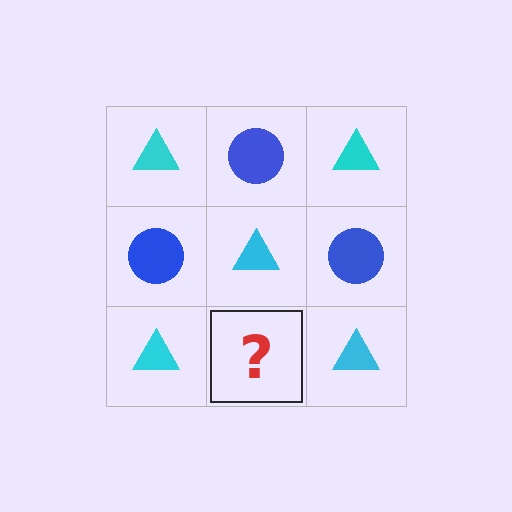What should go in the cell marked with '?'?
The missing cell should contain a blue circle.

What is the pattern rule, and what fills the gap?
The rule is that it alternates cyan triangle and blue circle in a checkerboard pattern. The gap should be filled with a blue circle.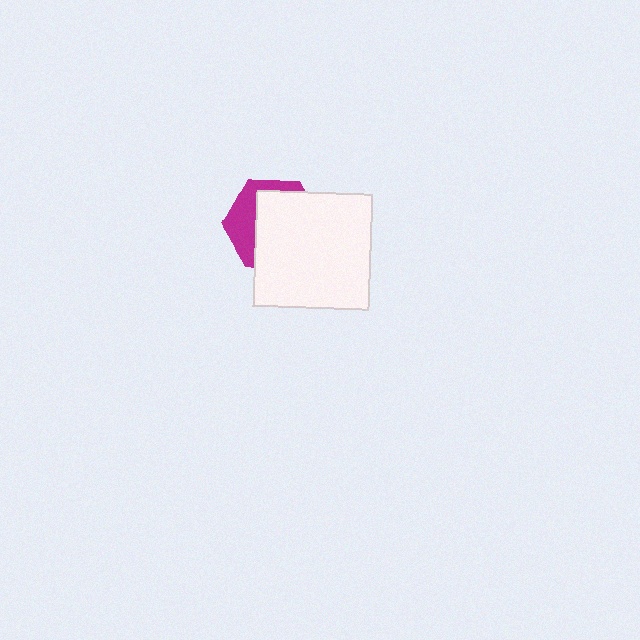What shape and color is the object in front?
The object in front is a white square.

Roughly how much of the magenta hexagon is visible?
A small part of it is visible (roughly 34%).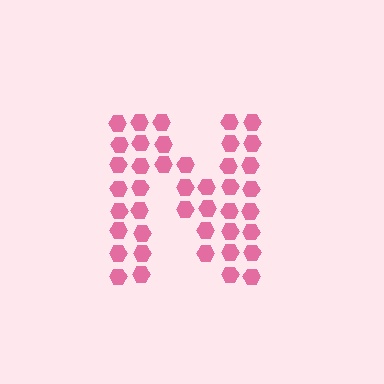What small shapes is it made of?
It is made of small hexagons.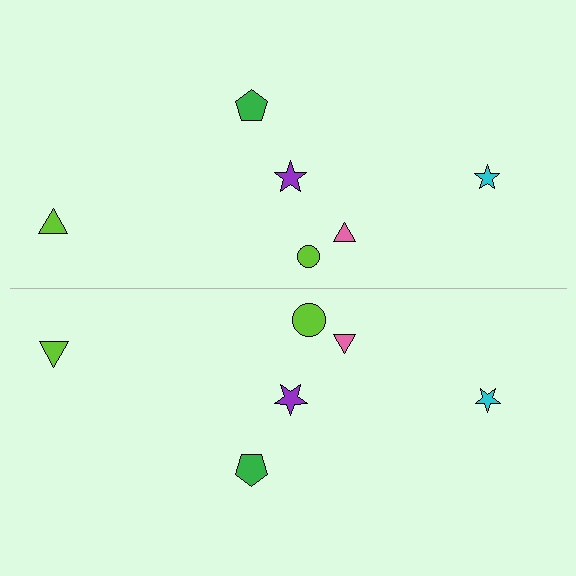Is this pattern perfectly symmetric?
No, the pattern is not perfectly symmetric. The lime circle on the bottom side has a different size than its mirror counterpart.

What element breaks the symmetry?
The lime circle on the bottom side has a different size than its mirror counterpart.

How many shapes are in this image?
There are 12 shapes in this image.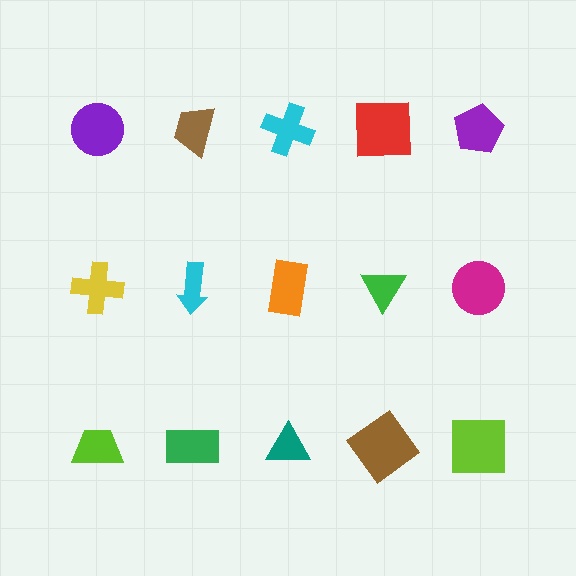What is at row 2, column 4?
A green triangle.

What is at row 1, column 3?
A cyan cross.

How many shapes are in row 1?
5 shapes.